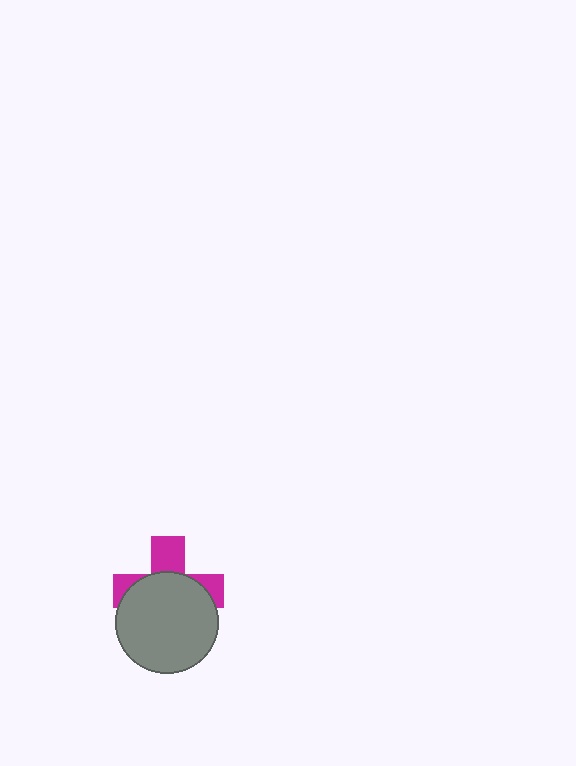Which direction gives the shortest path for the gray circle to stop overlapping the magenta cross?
Moving down gives the shortest separation.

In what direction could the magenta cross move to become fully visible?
The magenta cross could move up. That would shift it out from behind the gray circle entirely.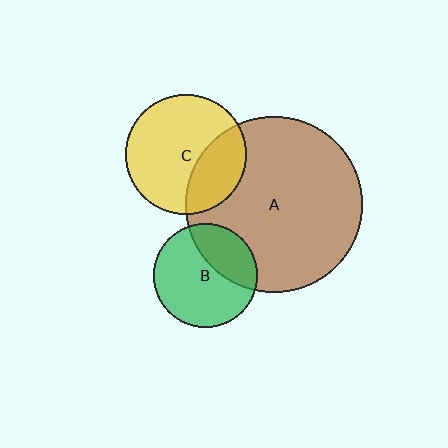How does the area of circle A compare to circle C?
Approximately 2.1 times.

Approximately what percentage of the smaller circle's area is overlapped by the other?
Approximately 30%.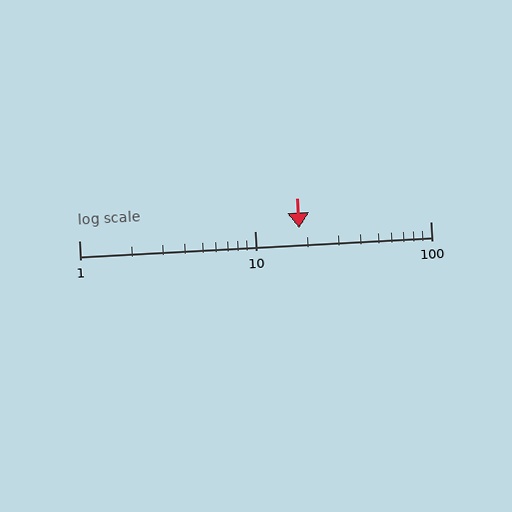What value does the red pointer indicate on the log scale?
The pointer indicates approximately 18.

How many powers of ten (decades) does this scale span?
The scale spans 2 decades, from 1 to 100.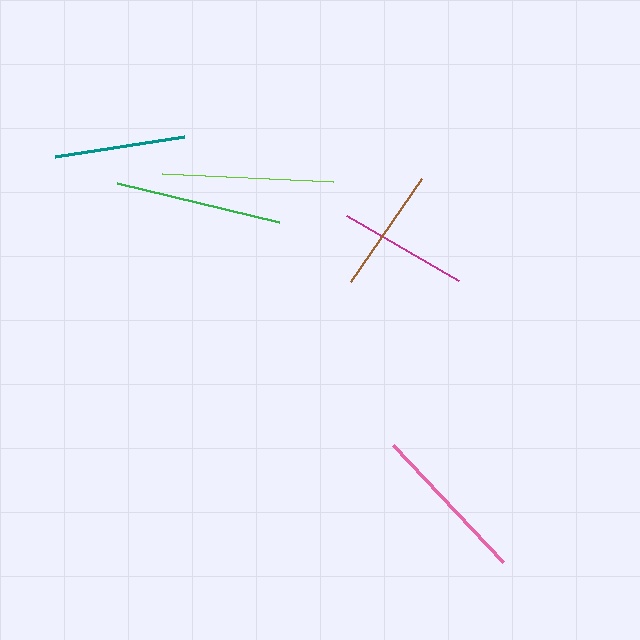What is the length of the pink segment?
The pink segment is approximately 161 pixels long.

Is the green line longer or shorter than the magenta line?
The green line is longer than the magenta line.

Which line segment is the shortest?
The brown line is the shortest at approximately 125 pixels.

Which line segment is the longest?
The lime line is the longest at approximately 171 pixels.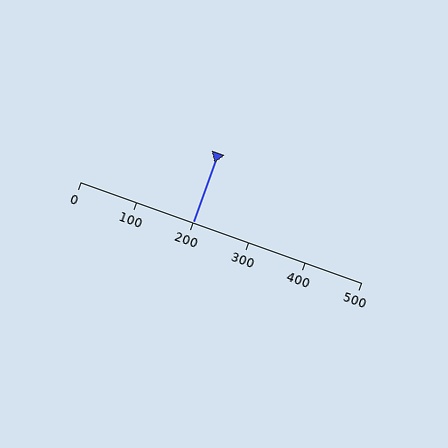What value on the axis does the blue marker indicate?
The marker indicates approximately 200.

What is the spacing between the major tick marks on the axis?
The major ticks are spaced 100 apart.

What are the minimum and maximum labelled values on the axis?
The axis runs from 0 to 500.